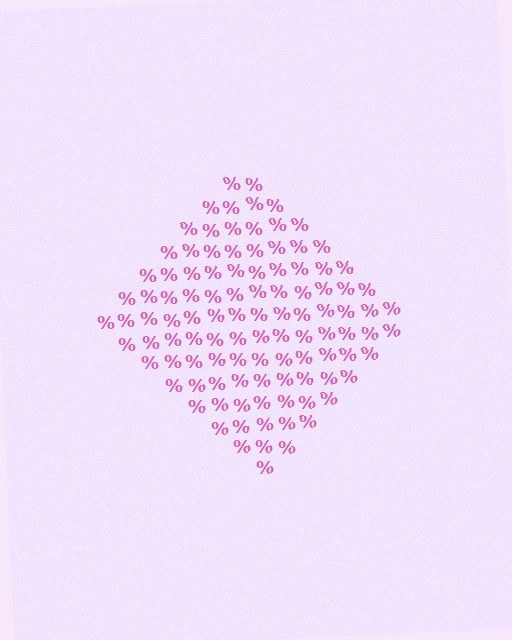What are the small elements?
The small elements are percent signs.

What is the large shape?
The large shape is a diamond.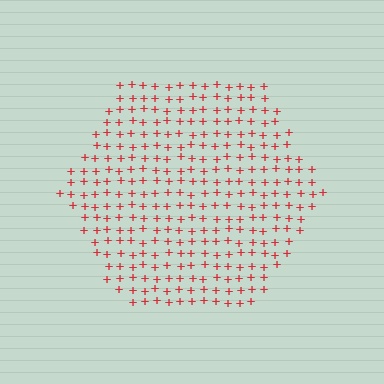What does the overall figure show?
The overall figure shows a hexagon.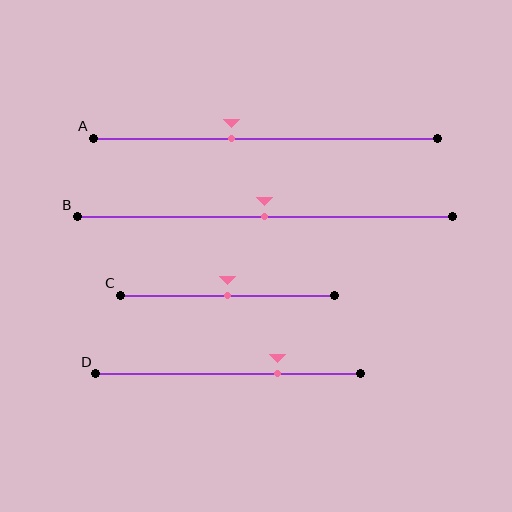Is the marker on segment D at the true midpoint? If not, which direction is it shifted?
No, the marker on segment D is shifted to the right by about 18% of the segment length.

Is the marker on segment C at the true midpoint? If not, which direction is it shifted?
Yes, the marker on segment C is at the true midpoint.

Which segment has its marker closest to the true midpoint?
Segment B has its marker closest to the true midpoint.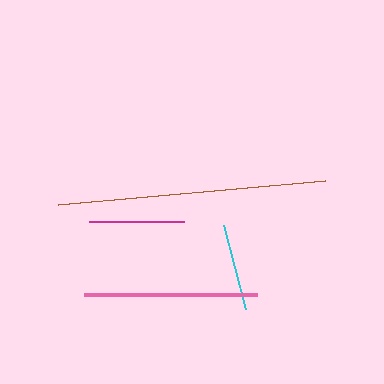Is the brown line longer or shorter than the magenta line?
The brown line is longer than the magenta line.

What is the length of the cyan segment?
The cyan segment is approximately 87 pixels long.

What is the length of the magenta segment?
The magenta segment is approximately 95 pixels long.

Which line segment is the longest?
The brown line is the longest at approximately 268 pixels.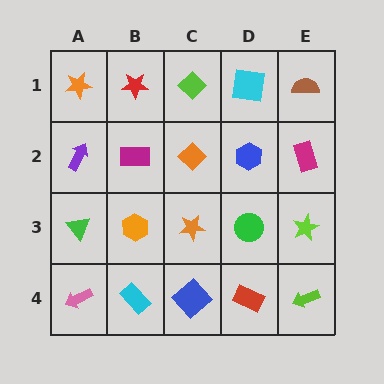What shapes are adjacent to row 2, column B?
A red star (row 1, column B), an orange hexagon (row 3, column B), a purple arrow (row 2, column A), an orange diamond (row 2, column C).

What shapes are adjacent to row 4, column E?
A lime star (row 3, column E), a red rectangle (row 4, column D).